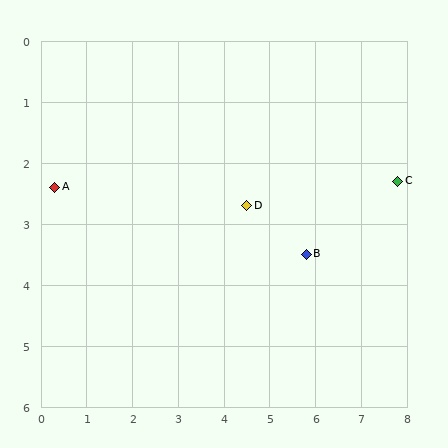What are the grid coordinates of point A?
Point A is at approximately (0.3, 2.4).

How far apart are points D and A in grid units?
Points D and A are about 4.2 grid units apart.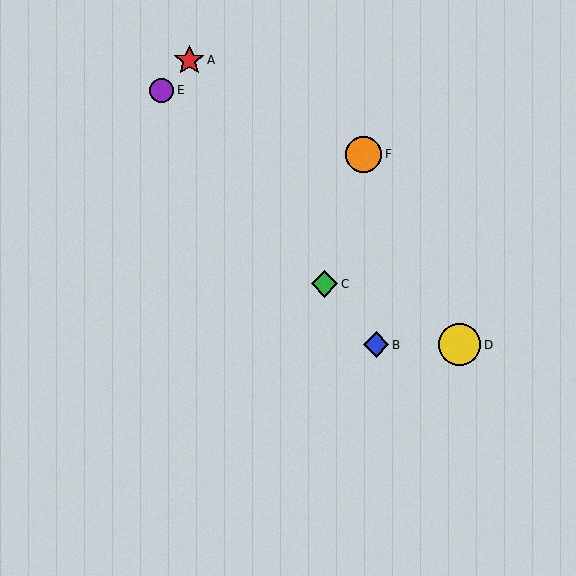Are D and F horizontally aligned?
No, D is at y≈345 and F is at y≈154.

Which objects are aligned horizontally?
Objects B, D are aligned horizontally.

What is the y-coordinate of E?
Object E is at y≈90.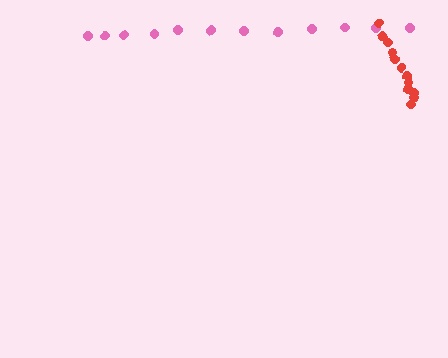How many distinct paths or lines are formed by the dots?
There are 2 distinct paths.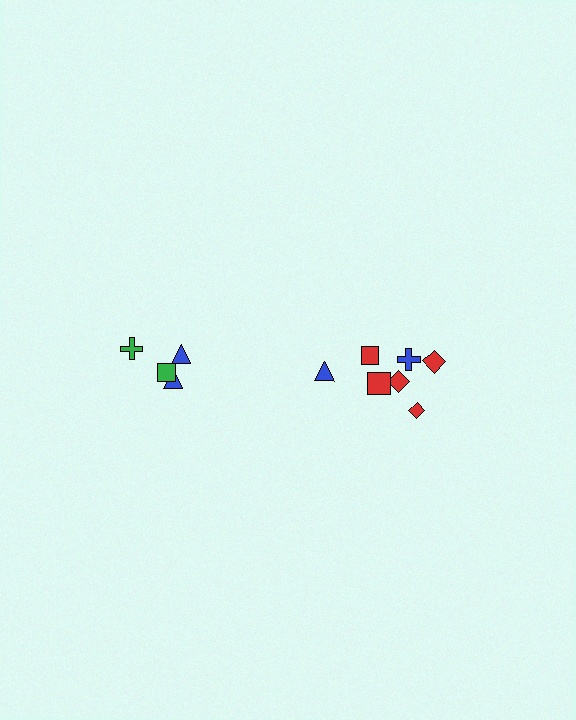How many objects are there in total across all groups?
There are 11 objects.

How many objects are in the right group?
There are 7 objects.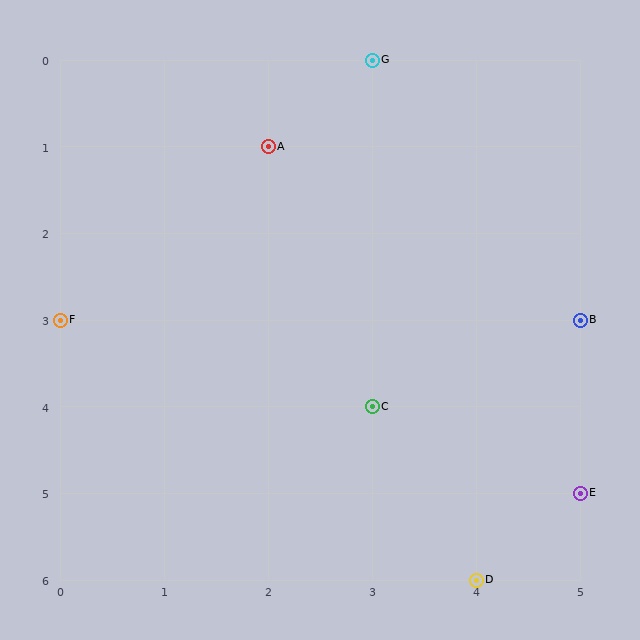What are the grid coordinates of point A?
Point A is at grid coordinates (2, 1).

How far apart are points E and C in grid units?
Points E and C are 2 columns and 1 row apart (about 2.2 grid units diagonally).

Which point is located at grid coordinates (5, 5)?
Point E is at (5, 5).